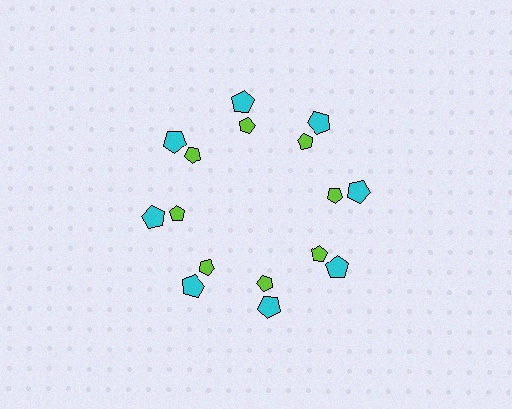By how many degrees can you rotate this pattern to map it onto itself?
The pattern maps onto itself every 45 degrees of rotation.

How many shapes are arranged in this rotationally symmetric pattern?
There are 16 shapes, arranged in 8 groups of 2.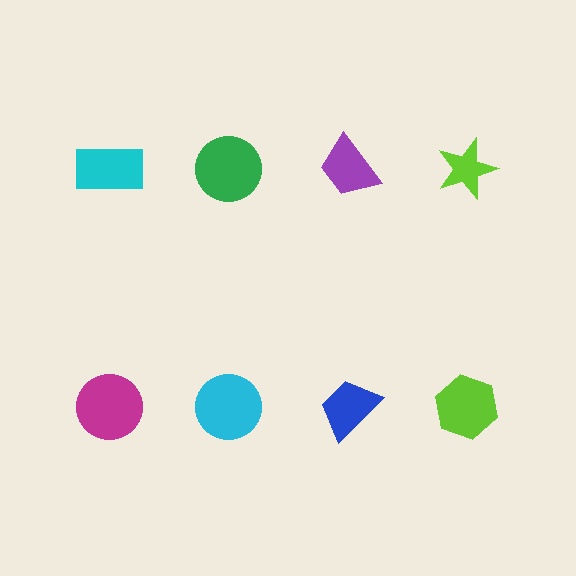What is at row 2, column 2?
A cyan circle.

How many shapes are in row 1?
4 shapes.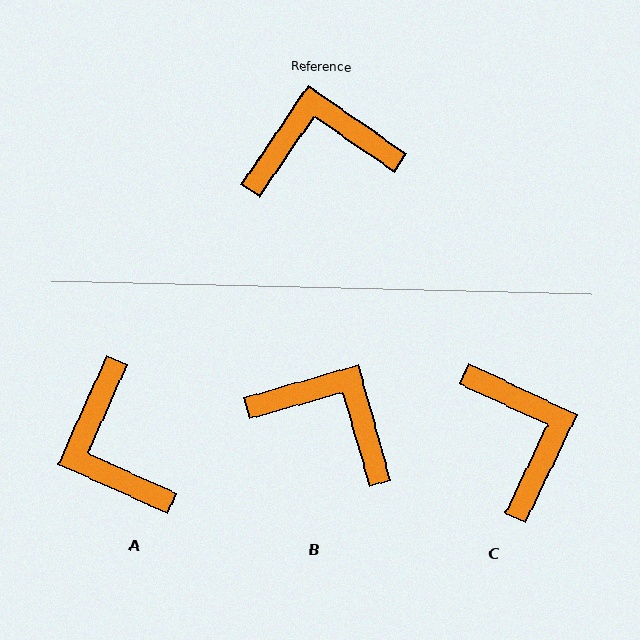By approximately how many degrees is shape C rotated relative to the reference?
Approximately 81 degrees clockwise.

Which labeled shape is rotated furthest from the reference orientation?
A, about 100 degrees away.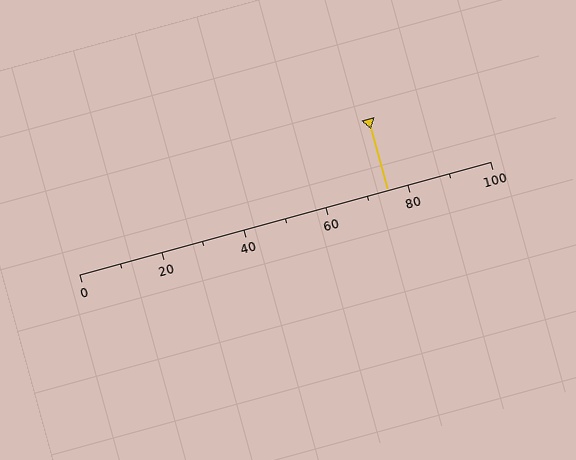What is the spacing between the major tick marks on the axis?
The major ticks are spaced 20 apart.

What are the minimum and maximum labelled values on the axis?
The axis runs from 0 to 100.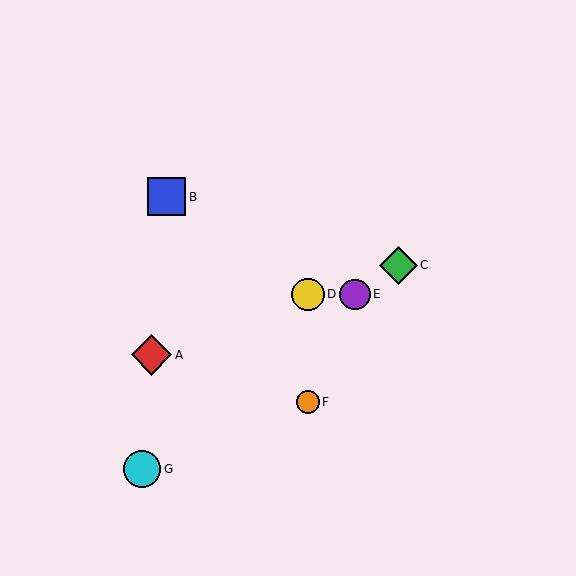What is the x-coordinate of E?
Object E is at x≈355.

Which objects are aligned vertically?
Objects D, F are aligned vertically.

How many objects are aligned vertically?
2 objects (D, F) are aligned vertically.